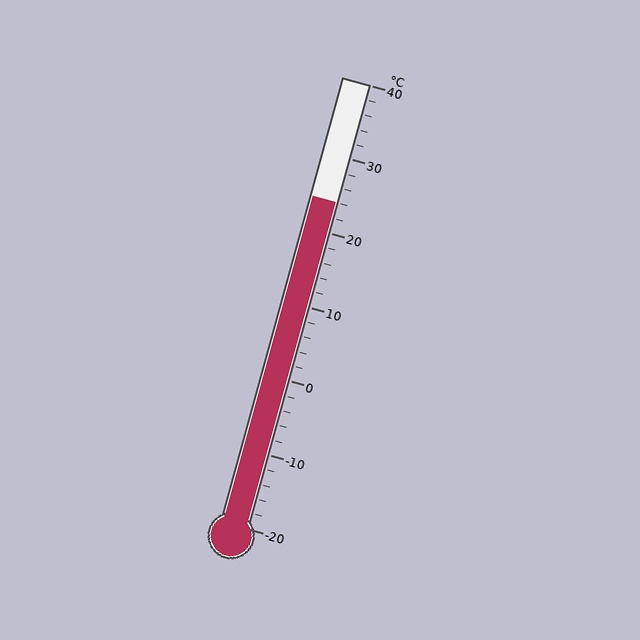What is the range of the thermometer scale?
The thermometer scale ranges from -20°C to 40°C.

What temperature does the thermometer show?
The thermometer shows approximately 24°C.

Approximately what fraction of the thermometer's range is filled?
The thermometer is filled to approximately 75% of its range.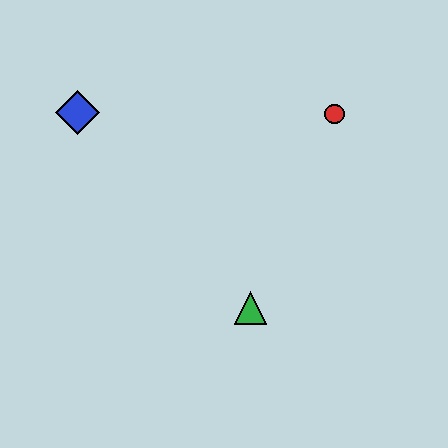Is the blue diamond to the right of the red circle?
No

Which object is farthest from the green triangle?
The blue diamond is farthest from the green triangle.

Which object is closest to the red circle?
The green triangle is closest to the red circle.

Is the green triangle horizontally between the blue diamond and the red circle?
Yes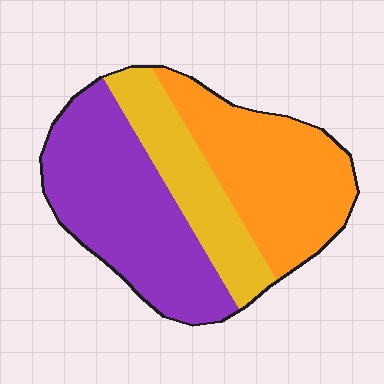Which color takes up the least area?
Yellow, at roughly 20%.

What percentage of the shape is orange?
Orange takes up about three eighths (3/8) of the shape.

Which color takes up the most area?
Purple, at roughly 40%.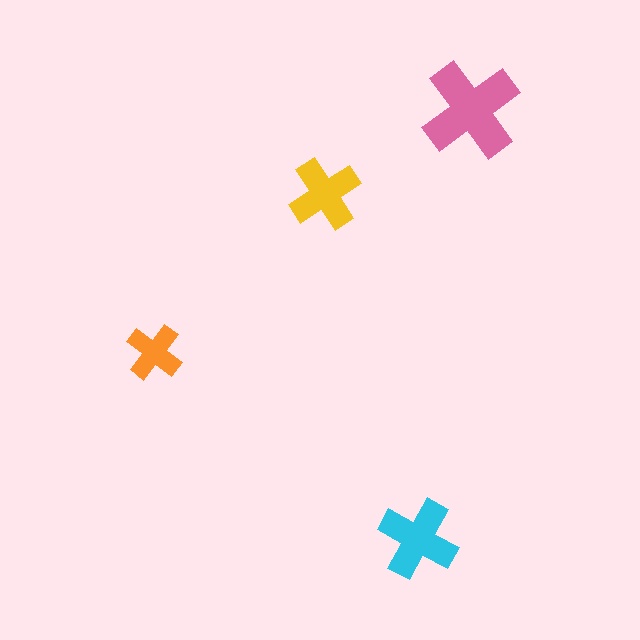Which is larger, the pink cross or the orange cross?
The pink one.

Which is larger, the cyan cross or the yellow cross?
The cyan one.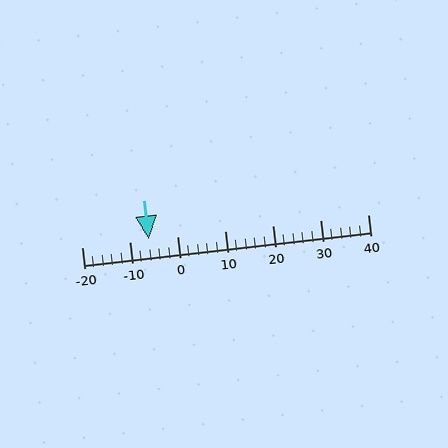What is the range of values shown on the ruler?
The ruler shows values from -20 to 40.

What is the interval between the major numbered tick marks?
The major tick marks are spaced 10 units apart.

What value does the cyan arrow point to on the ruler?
The cyan arrow points to approximately -6.